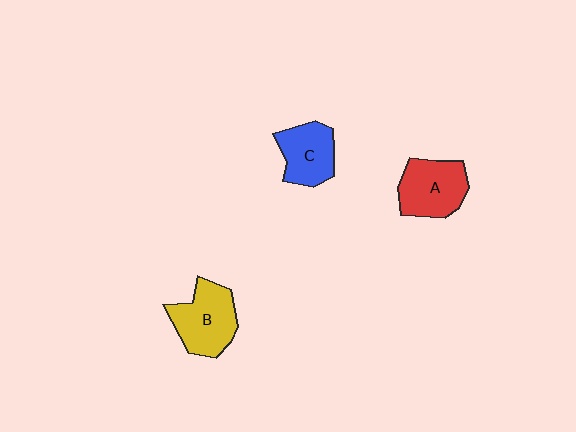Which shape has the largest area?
Shape B (yellow).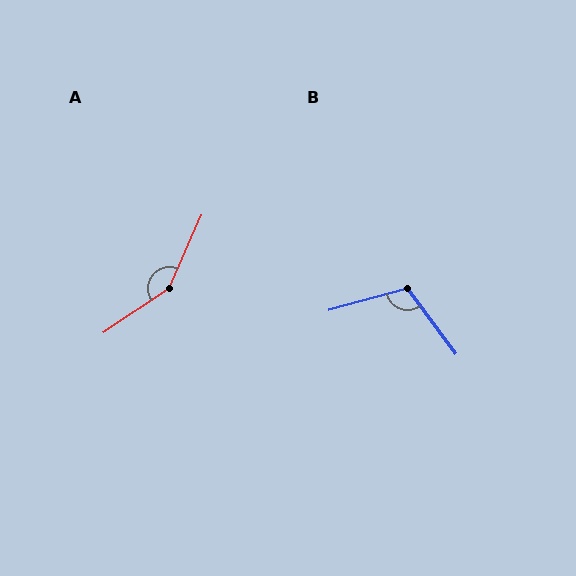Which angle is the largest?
A, at approximately 147 degrees.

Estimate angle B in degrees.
Approximately 112 degrees.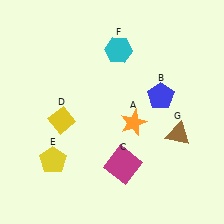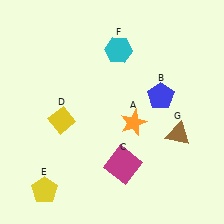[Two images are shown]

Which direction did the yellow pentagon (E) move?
The yellow pentagon (E) moved down.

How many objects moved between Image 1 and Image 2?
1 object moved between the two images.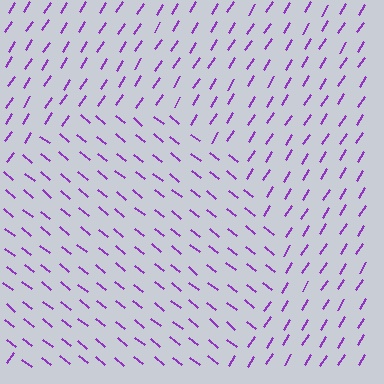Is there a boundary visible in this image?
Yes, there is a texture boundary formed by a change in line orientation.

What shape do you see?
I see a circle.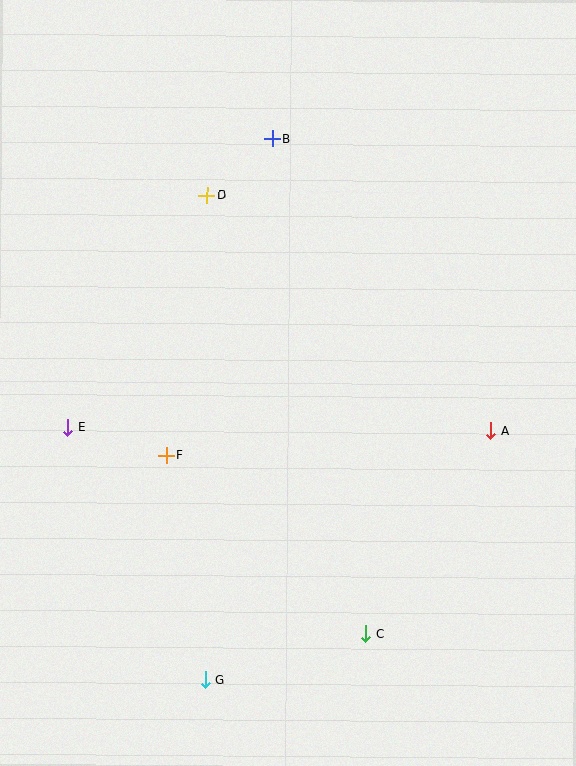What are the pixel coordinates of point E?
Point E is at (68, 428).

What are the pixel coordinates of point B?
Point B is at (272, 139).